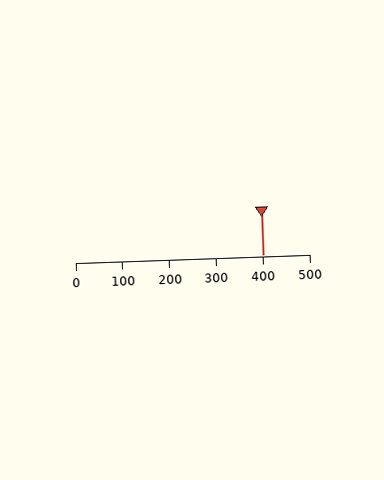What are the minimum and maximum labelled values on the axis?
The axis runs from 0 to 500.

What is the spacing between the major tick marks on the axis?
The major ticks are spaced 100 apart.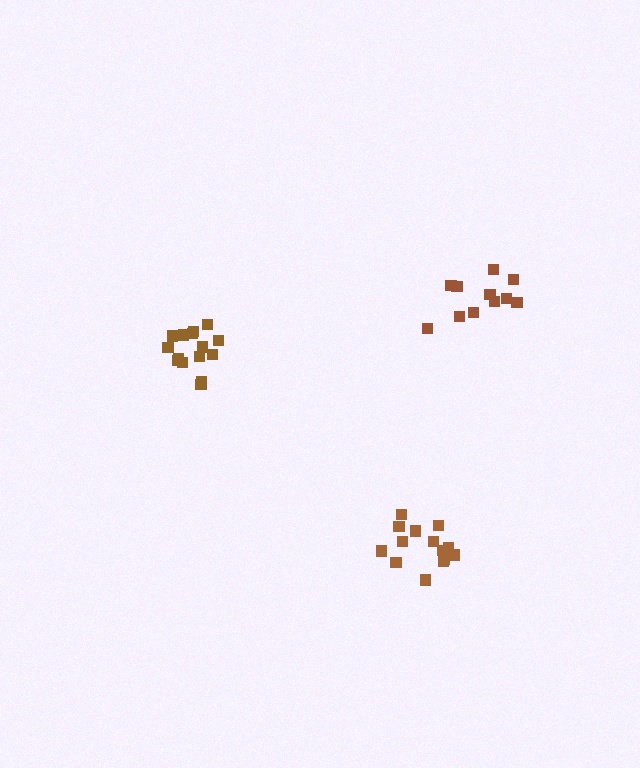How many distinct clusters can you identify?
There are 3 distinct clusters.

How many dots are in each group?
Group 1: 15 dots, Group 2: 11 dots, Group 3: 14 dots (40 total).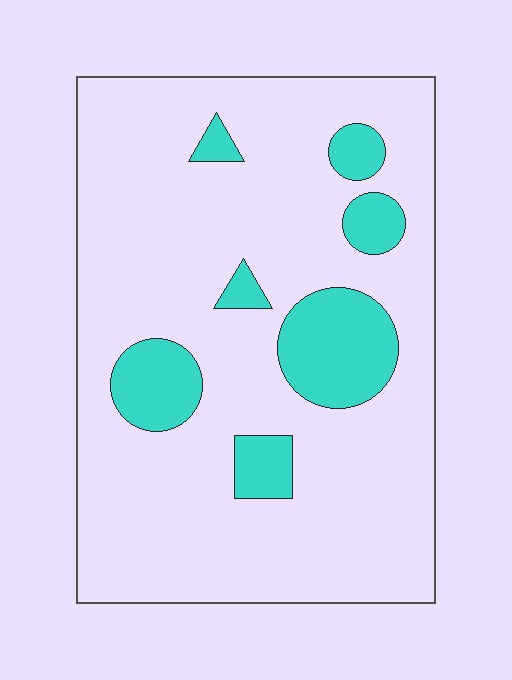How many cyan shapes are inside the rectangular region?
7.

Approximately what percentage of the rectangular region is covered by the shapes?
Approximately 15%.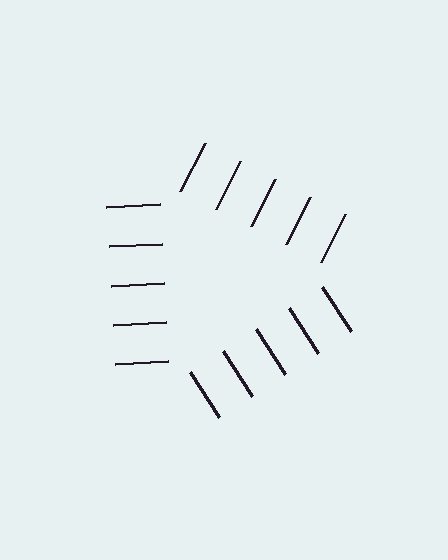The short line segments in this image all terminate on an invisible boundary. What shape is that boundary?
An illusory triangle — the line segments terminate on its edges but no continuous stroke is drawn.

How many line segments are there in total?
15 — 5 along each of the 3 edges.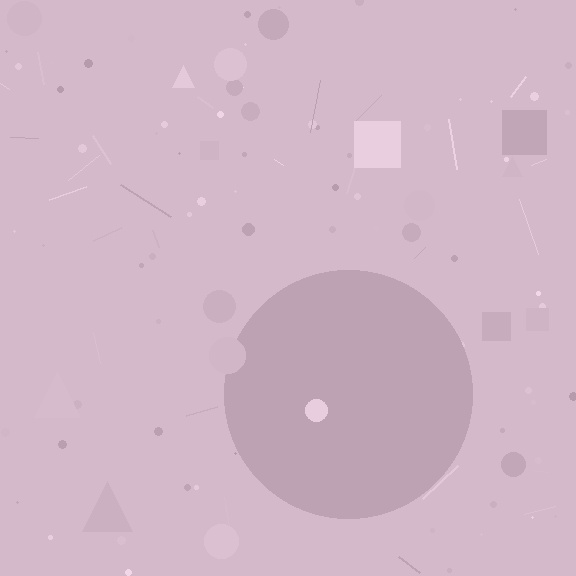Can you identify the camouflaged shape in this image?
The camouflaged shape is a circle.